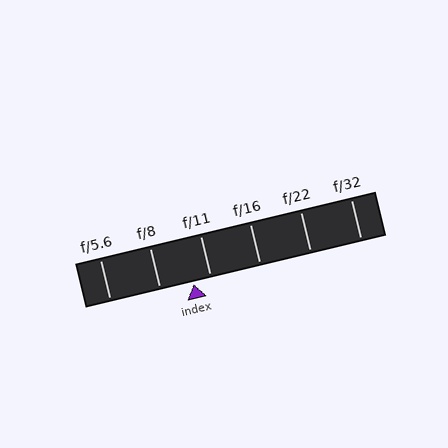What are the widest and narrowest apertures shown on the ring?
The widest aperture shown is f/5.6 and the narrowest is f/32.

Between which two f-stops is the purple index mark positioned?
The index mark is between f/8 and f/11.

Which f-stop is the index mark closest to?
The index mark is closest to f/11.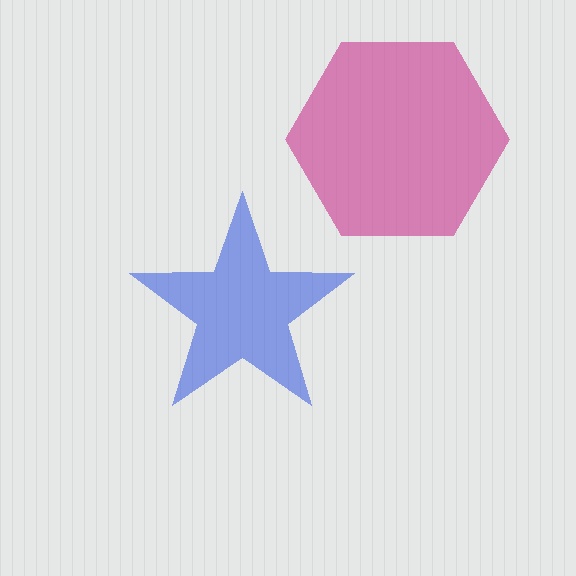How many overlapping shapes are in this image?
There are 2 overlapping shapes in the image.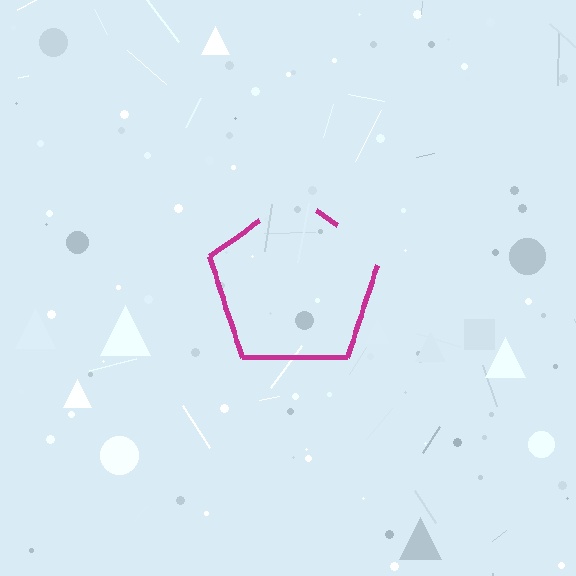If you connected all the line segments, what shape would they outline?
They would outline a pentagon.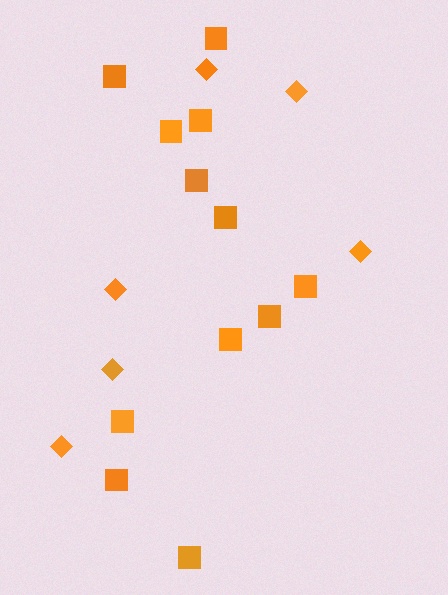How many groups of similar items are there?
There are 2 groups: one group of squares (12) and one group of diamonds (6).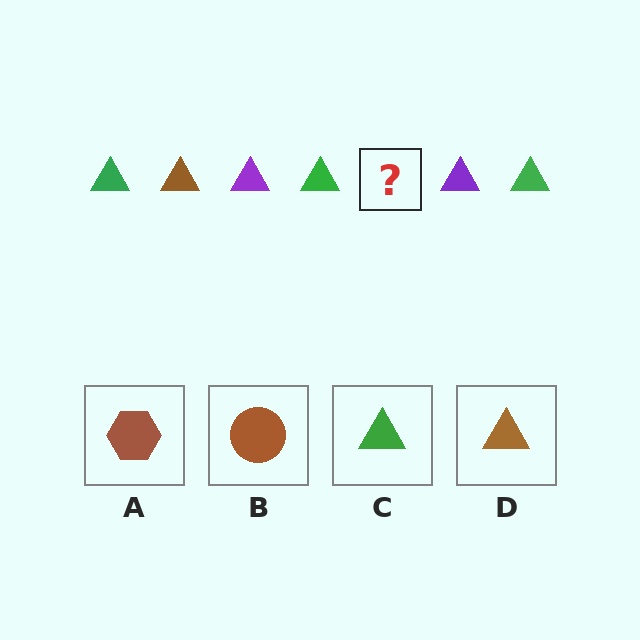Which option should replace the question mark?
Option D.